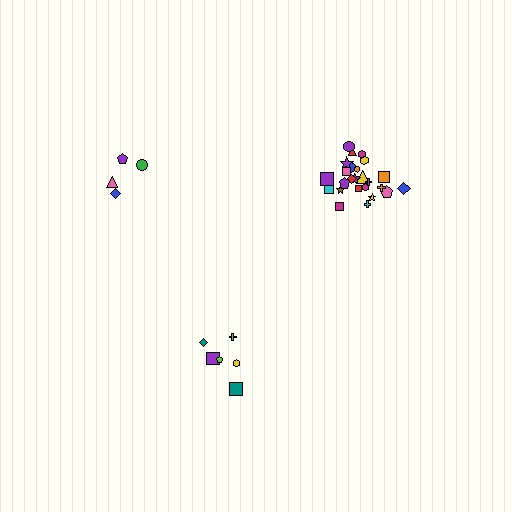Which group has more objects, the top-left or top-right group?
The top-right group.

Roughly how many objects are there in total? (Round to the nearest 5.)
Roughly 35 objects in total.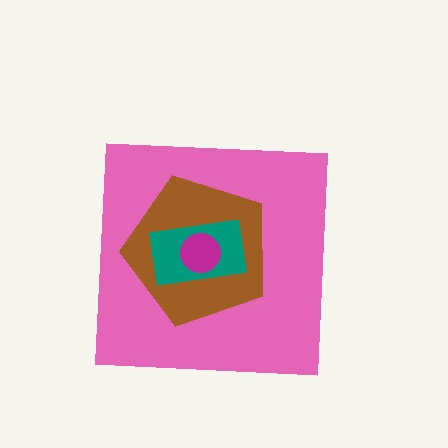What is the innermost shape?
The magenta circle.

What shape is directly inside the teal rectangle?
The magenta circle.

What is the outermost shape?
The pink square.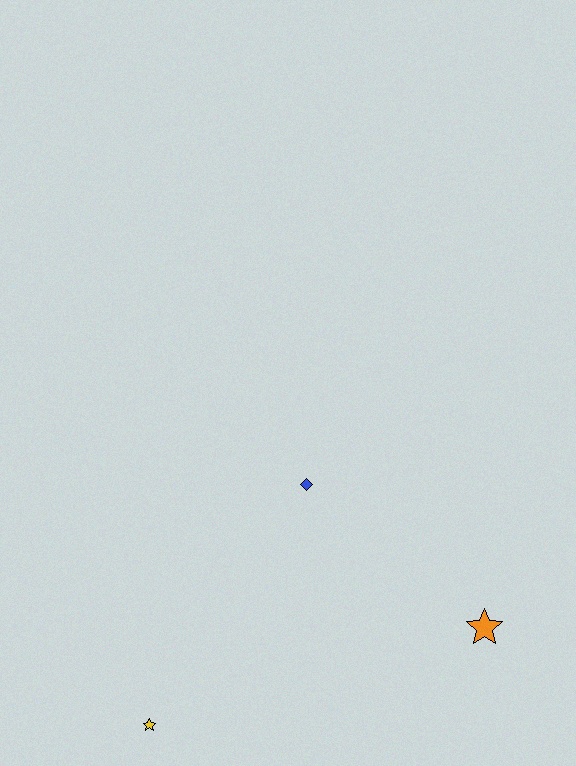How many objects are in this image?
There are 3 objects.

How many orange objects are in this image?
There is 1 orange object.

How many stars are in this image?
There are 2 stars.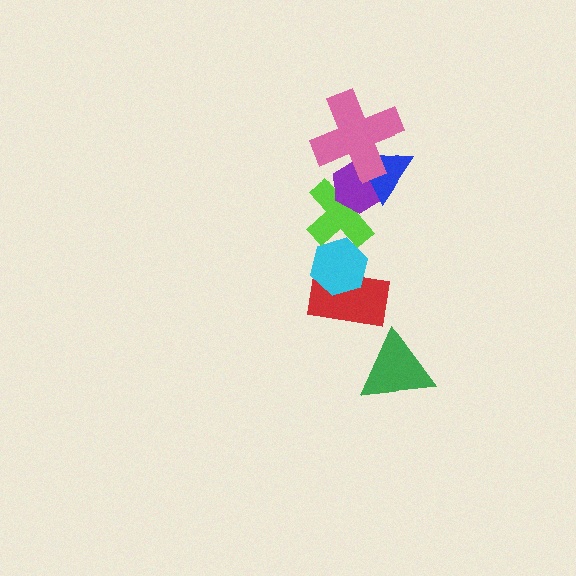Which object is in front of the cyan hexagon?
The lime cross is in front of the cyan hexagon.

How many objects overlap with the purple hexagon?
3 objects overlap with the purple hexagon.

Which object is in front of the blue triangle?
The pink cross is in front of the blue triangle.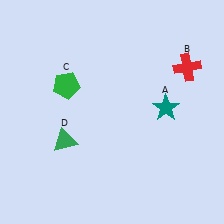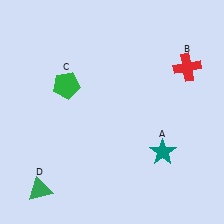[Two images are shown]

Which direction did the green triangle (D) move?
The green triangle (D) moved down.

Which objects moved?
The objects that moved are: the teal star (A), the green triangle (D).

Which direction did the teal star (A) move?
The teal star (A) moved down.